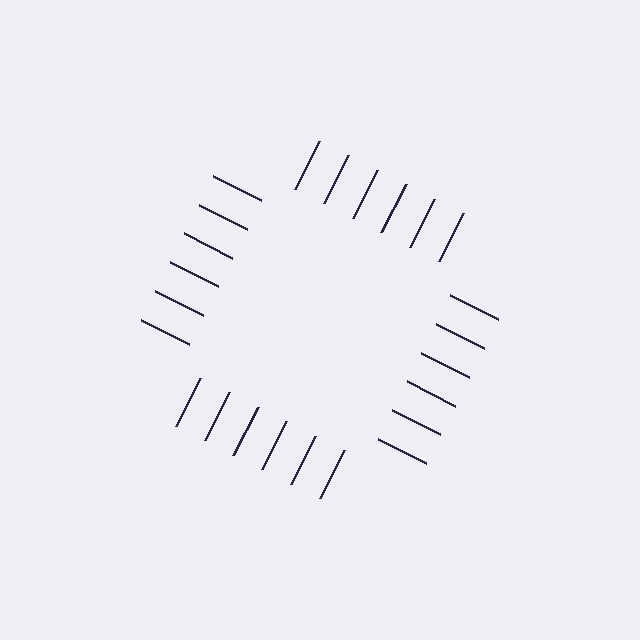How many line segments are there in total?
24 — 6 along each of the 4 edges.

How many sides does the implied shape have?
4 sides — the line-ends trace a square.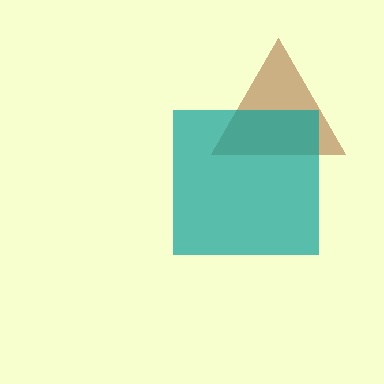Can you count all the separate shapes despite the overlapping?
Yes, there are 2 separate shapes.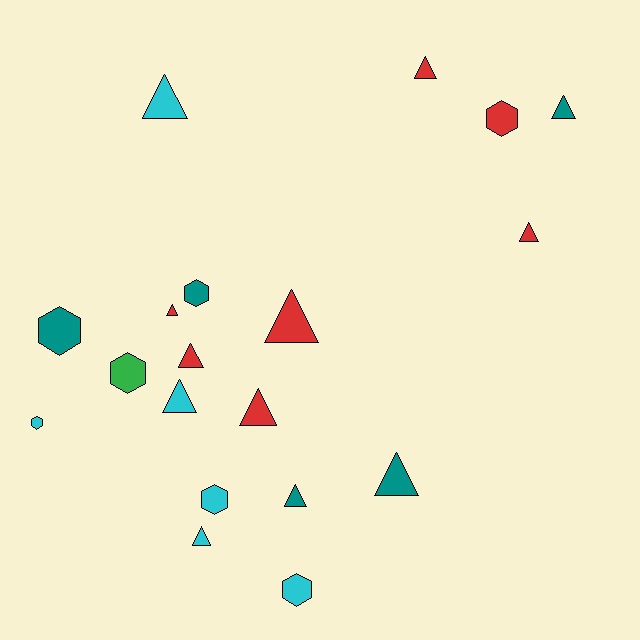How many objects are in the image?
There are 19 objects.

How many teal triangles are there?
There are 3 teal triangles.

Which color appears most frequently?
Red, with 7 objects.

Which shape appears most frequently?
Triangle, with 12 objects.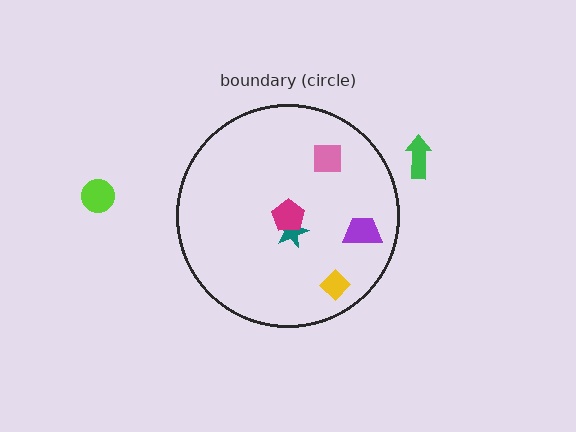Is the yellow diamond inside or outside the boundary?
Inside.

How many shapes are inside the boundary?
5 inside, 2 outside.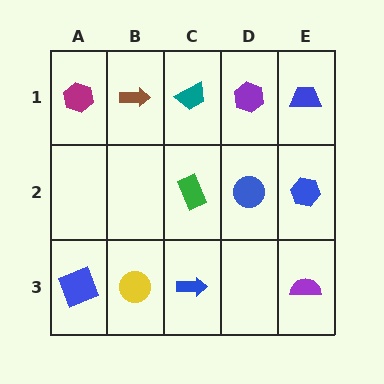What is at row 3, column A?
A blue square.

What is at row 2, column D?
A blue circle.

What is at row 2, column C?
A green rectangle.